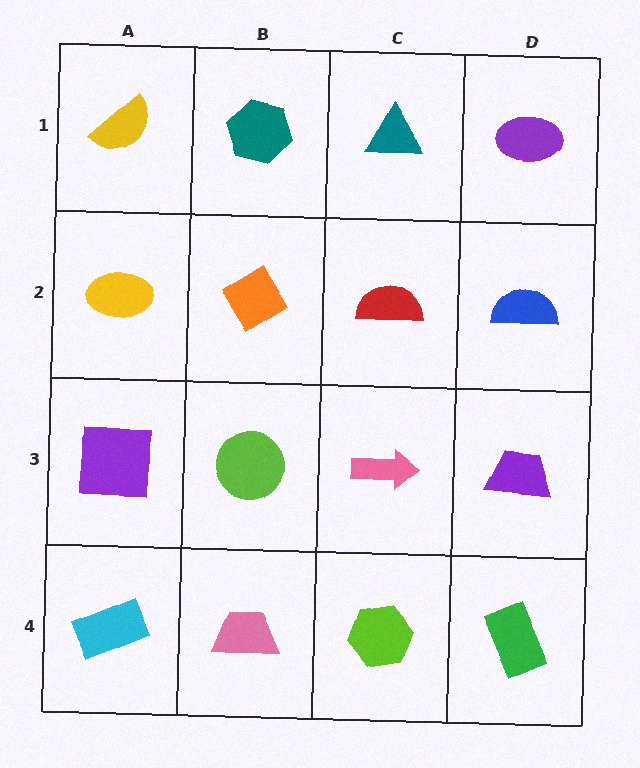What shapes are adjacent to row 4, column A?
A purple square (row 3, column A), a pink trapezoid (row 4, column B).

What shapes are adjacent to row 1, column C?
A red semicircle (row 2, column C), a teal hexagon (row 1, column B), a purple ellipse (row 1, column D).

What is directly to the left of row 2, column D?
A red semicircle.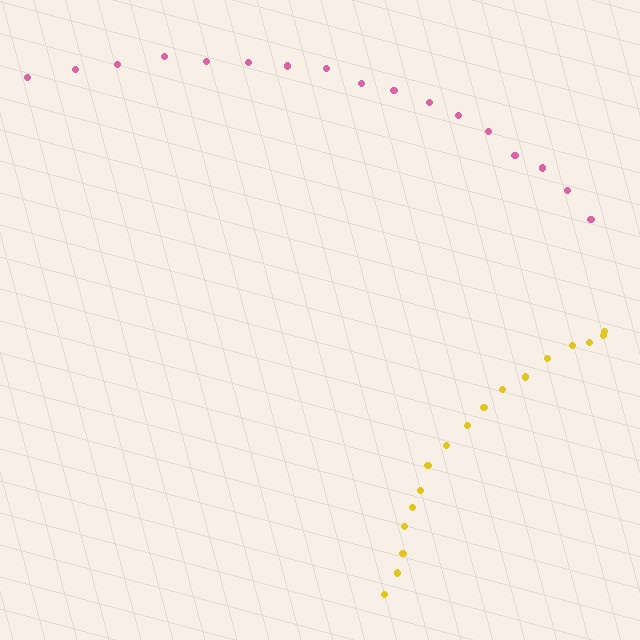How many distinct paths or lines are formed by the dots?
There are 2 distinct paths.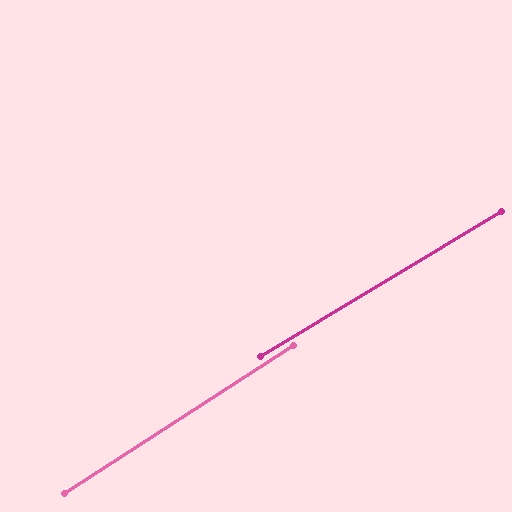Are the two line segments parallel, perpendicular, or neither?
Parallel — their directions differ by only 1.8°.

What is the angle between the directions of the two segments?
Approximately 2 degrees.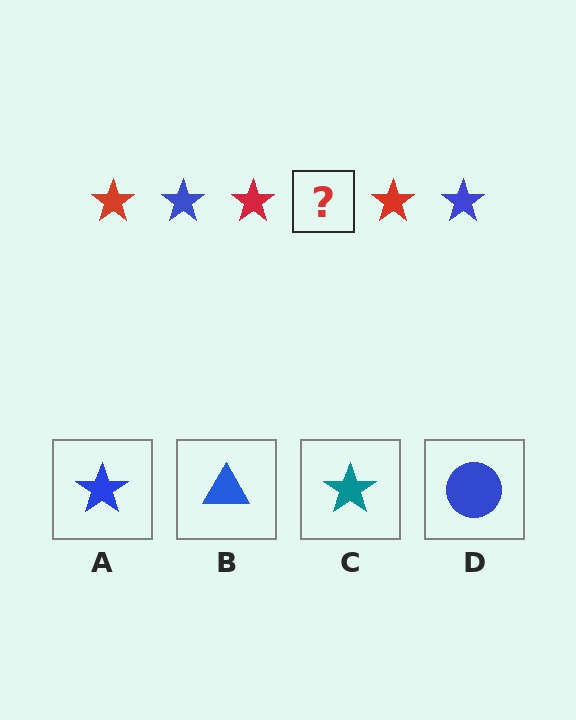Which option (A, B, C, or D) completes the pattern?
A.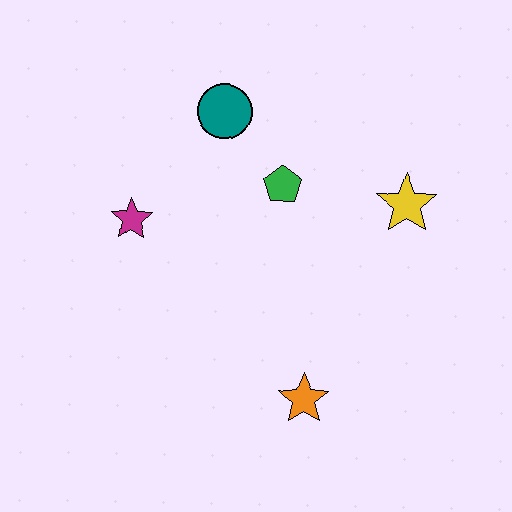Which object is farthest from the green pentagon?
The orange star is farthest from the green pentagon.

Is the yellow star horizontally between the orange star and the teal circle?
No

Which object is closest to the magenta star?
The teal circle is closest to the magenta star.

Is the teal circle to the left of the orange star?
Yes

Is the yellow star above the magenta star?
Yes